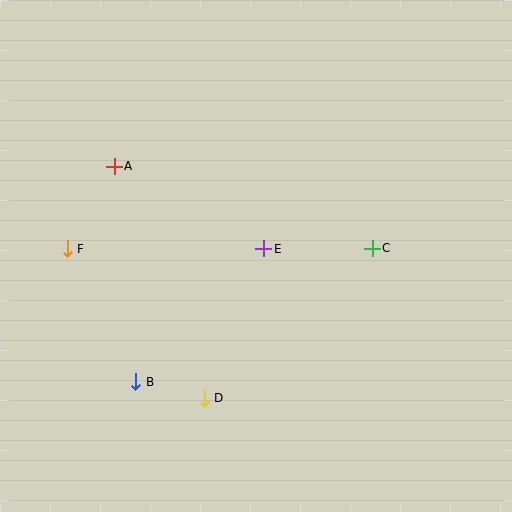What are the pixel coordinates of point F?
Point F is at (67, 249).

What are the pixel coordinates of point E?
Point E is at (264, 249).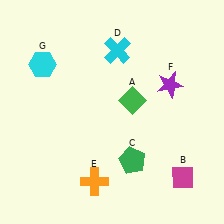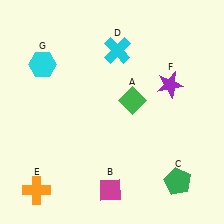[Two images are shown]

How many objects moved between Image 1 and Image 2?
3 objects moved between the two images.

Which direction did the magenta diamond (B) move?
The magenta diamond (B) moved left.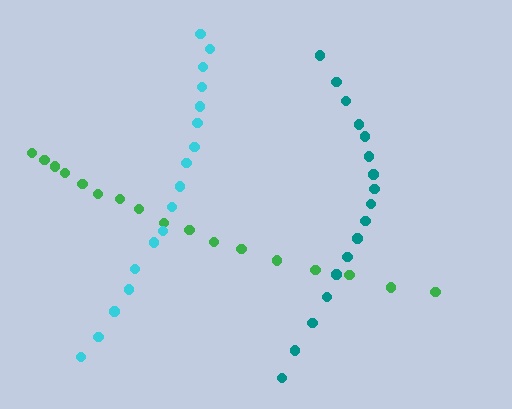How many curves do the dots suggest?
There are 3 distinct paths.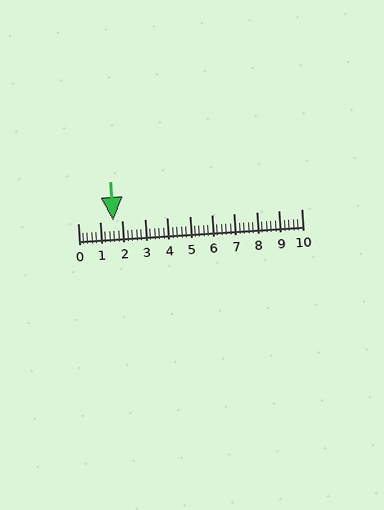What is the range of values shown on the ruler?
The ruler shows values from 0 to 10.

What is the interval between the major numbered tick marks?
The major tick marks are spaced 1 units apart.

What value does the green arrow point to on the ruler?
The green arrow points to approximately 1.6.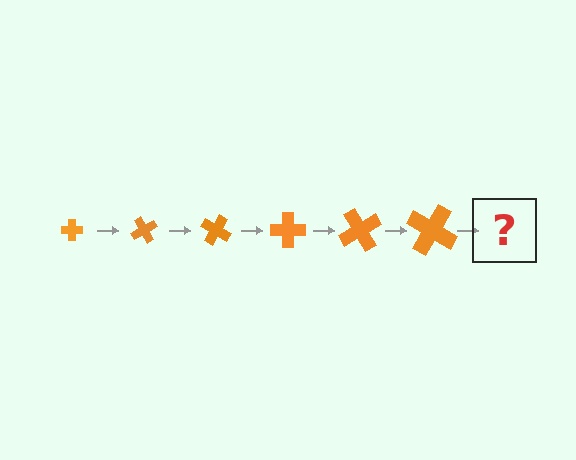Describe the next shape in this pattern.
It should be a cross, larger than the previous one and rotated 360 degrees from the start.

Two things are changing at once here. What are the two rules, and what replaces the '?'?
The two rules are that the cross grows larger each step and it rotates 60 degrees each step. The '?' should be a cross, larger than the previous one and rotated 360 degrees from the start.